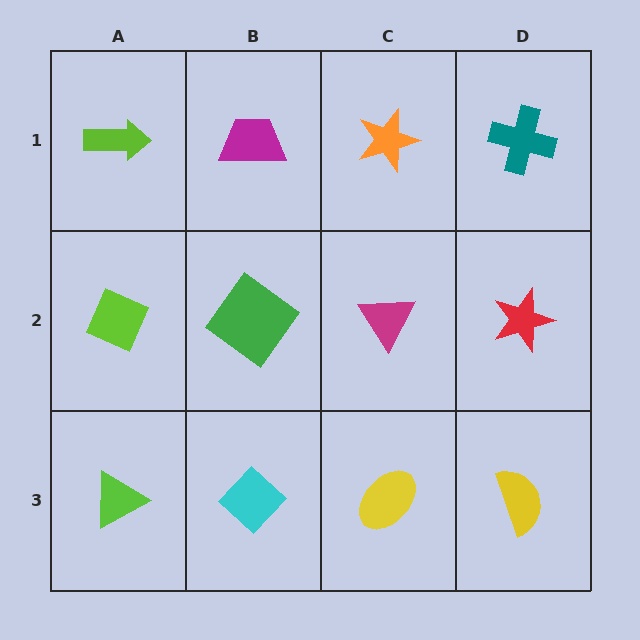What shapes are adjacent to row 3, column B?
A green diamond (row 2, column B), a lime triangle (row 3, column A), a yellow ellipse (row 3, column C).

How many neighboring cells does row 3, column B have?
3.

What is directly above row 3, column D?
A red star.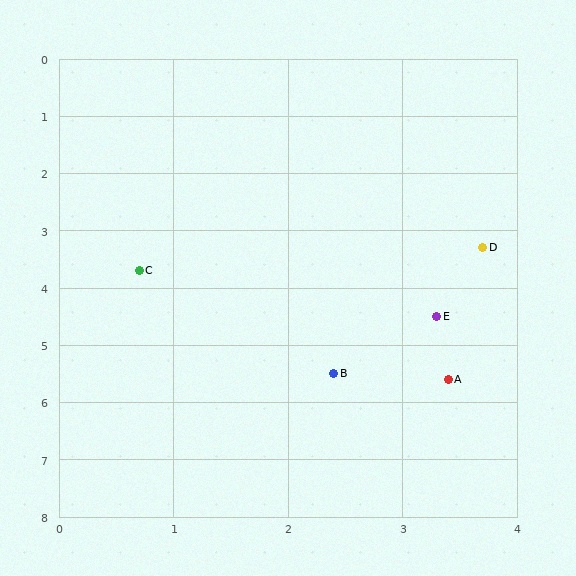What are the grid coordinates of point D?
Point D is at approximately (3.7, 3.3).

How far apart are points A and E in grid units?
Points A and E are about 1.1 grid units apart.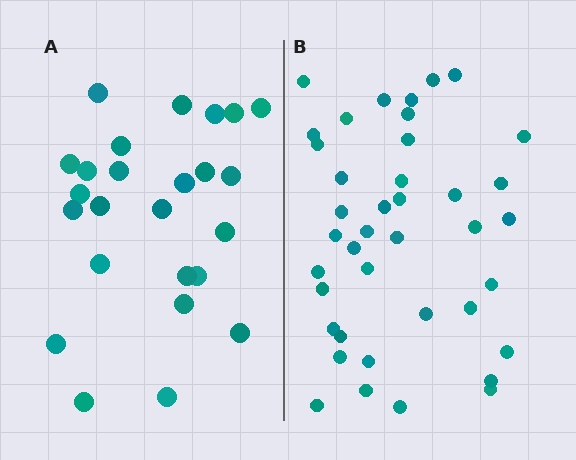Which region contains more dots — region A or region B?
Region B (the right region) has more dots.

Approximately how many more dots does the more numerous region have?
Region B has approximately 15 more dots than region A.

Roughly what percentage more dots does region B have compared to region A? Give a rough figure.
About 60% more.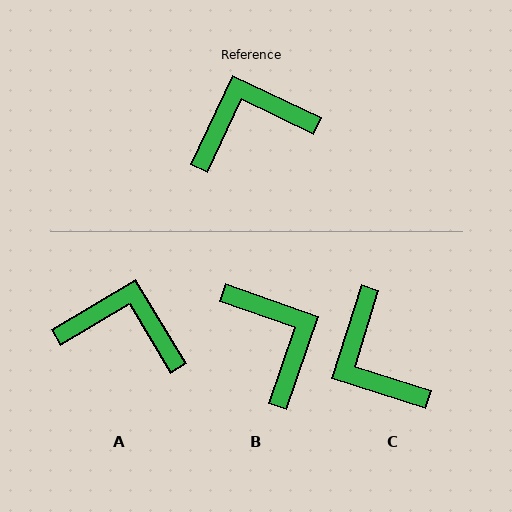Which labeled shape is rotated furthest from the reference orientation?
C, about 98 degrees away.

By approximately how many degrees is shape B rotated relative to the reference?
Approximately 84 degrees clockwise.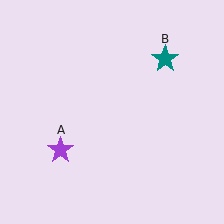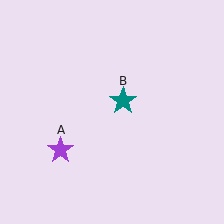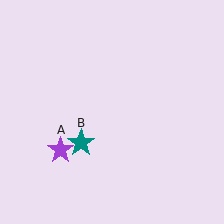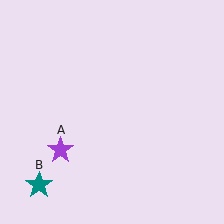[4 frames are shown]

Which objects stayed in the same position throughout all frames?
Purple star (object A) remained stationary.